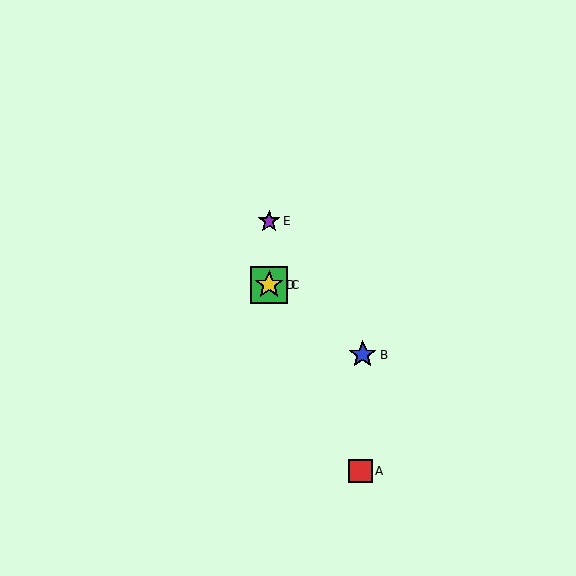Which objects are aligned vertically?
Objects C, D, E are aligned vertically.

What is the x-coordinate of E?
Object E is at x≈269.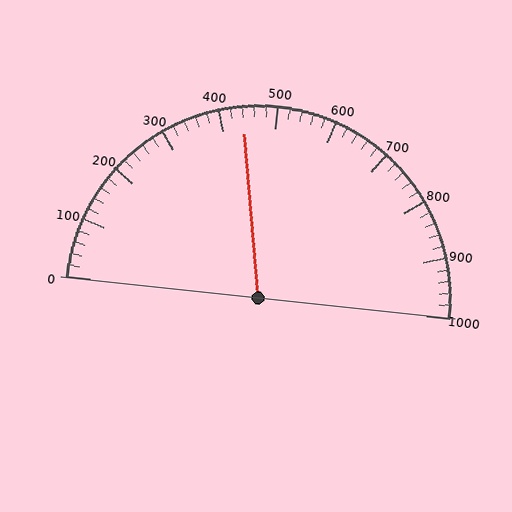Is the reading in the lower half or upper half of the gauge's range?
The reading is in the lower half of the range (0 to 1000).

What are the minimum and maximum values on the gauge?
The gauge ranges from 0 to 1000.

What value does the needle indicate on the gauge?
The needle indicates approximately 440.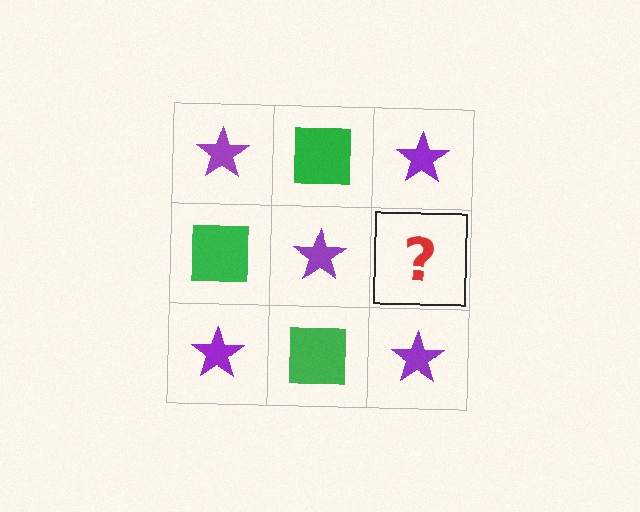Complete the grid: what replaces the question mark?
The question mark should be replaced with a green square.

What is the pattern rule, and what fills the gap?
The rule is that it alternates purple star and green square in a checkerboard pattern. The gap should be filled with a green square.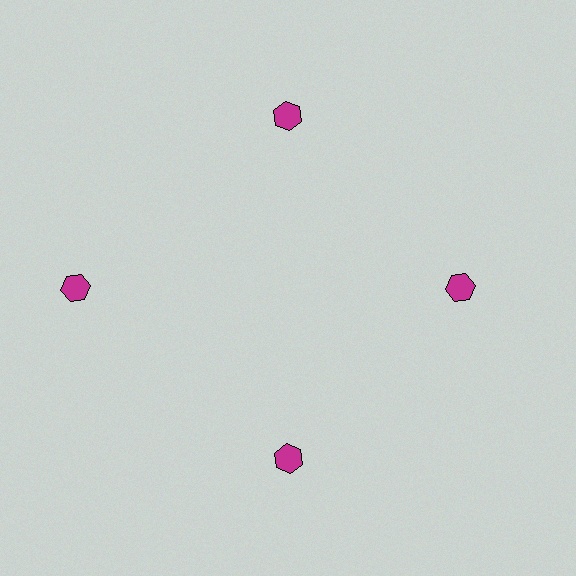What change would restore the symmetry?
The symmetry would be restored by moving it inward, back onto the ring so that all 4 hexagons sit at equal angles and equal distance from the center.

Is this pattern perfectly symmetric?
No. The 4 magenta hexagons are arranged in a ring, but one element near the 9 o'clock position is pushed outward from the center, breaking the 4-fold rotational symmetry.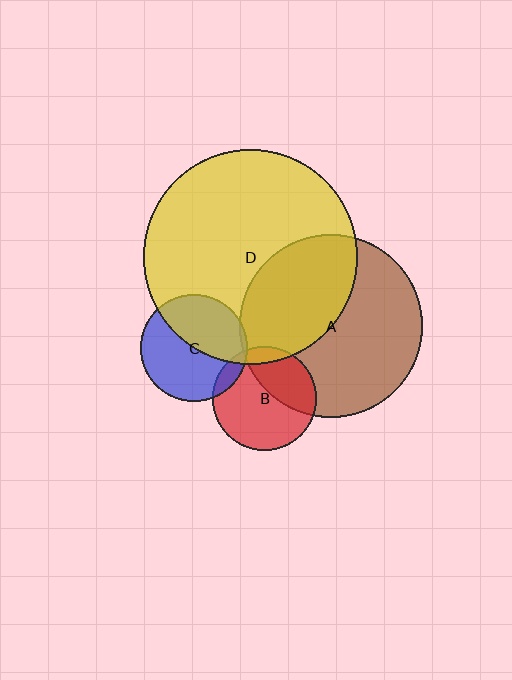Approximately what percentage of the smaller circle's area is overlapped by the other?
Approximately 45%.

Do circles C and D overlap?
Yes.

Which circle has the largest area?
Circle D (yellow).